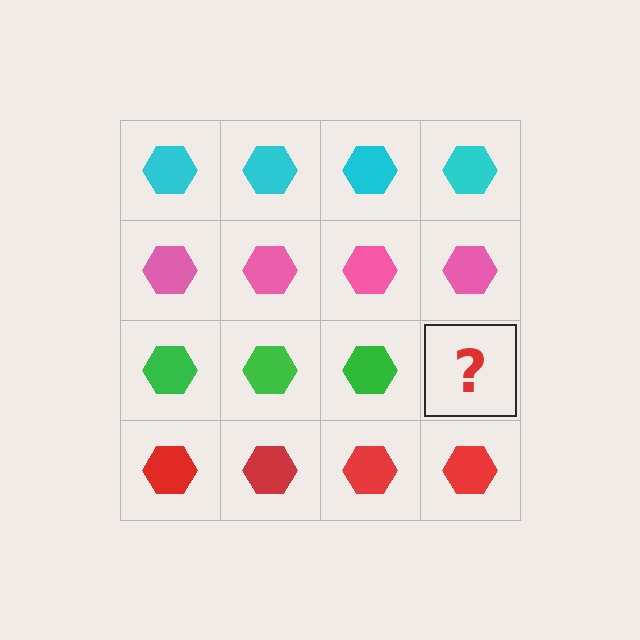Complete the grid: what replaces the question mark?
The question mark should be replaced with a green hexagon.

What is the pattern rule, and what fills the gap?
The rule is that each row has a consistent color. The gap should be filled with a green hexagon.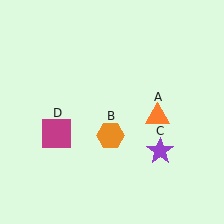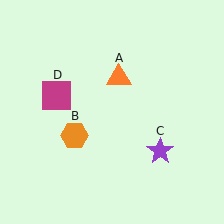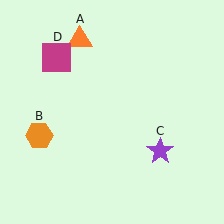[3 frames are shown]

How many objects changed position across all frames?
3 objects changed position: orange triangle (object A), orange hexagon (object B), magenta square (object D).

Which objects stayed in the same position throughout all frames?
Purple star (object C) remained stationary.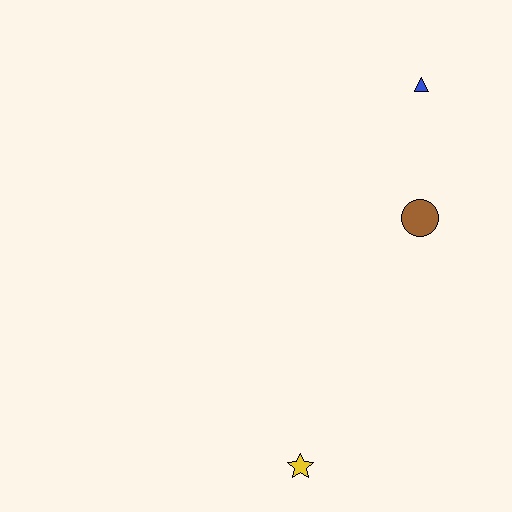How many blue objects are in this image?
There is 1 blue object.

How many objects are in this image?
There are 3 objects.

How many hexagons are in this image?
There are no hexagons.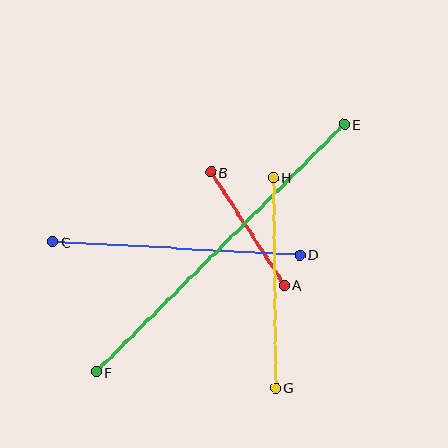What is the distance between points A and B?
The distance is approximately 135 pixels.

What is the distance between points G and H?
The distance is approximately 210 pixels.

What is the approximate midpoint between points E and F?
The midpoint is at approximately (220, 248) pixels.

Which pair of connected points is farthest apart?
Points E and F are farthest apart.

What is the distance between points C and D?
The distance is approximately 247 pixels.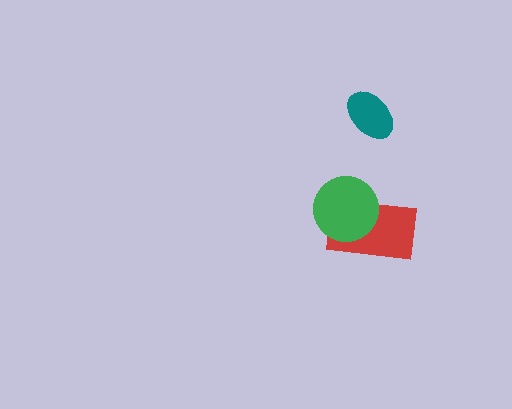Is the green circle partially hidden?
No, no other shape covers it.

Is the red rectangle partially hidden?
Yes, it is partially covered by another shape.